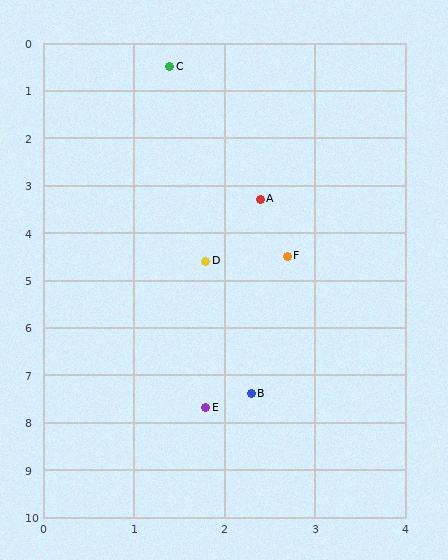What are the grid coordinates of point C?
Point C is at approximately (1.4, 0.5).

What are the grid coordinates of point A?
Point A is at approximately (2.4, 3.3).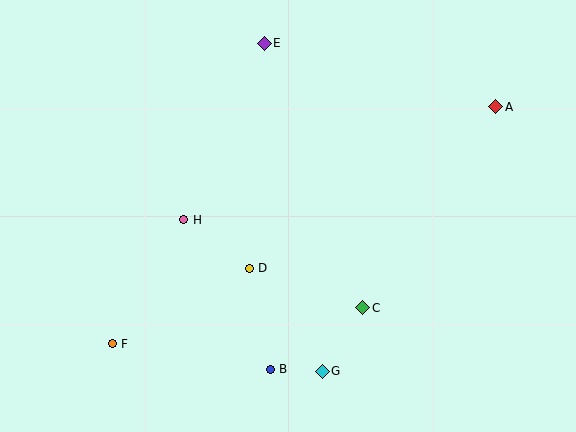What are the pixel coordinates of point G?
Point G is at (322, 371).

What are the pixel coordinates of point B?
Point B is at (270, 369).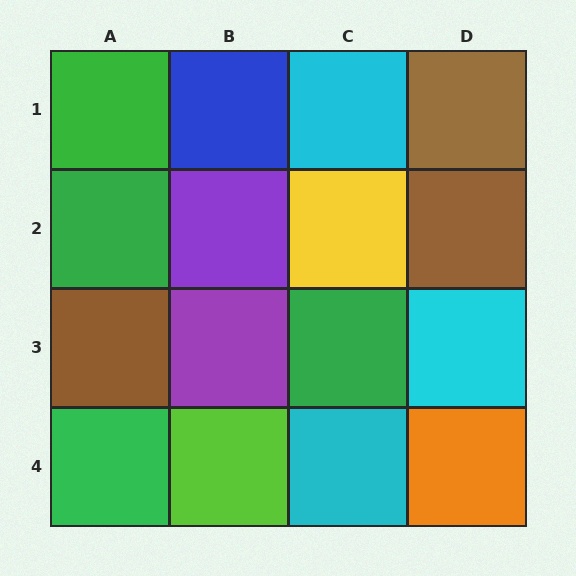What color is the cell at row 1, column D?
Brown.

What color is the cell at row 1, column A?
Green.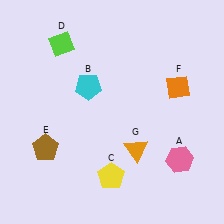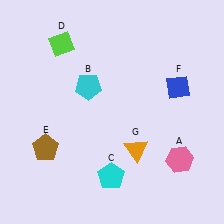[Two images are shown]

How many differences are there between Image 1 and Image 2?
There are 2 differences between the two images.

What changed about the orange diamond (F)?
In Image 1, F is orange. In Image 2, it changed to blue.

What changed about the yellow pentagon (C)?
In Image 1, C is yellow. In Image 2, it changed to cyan.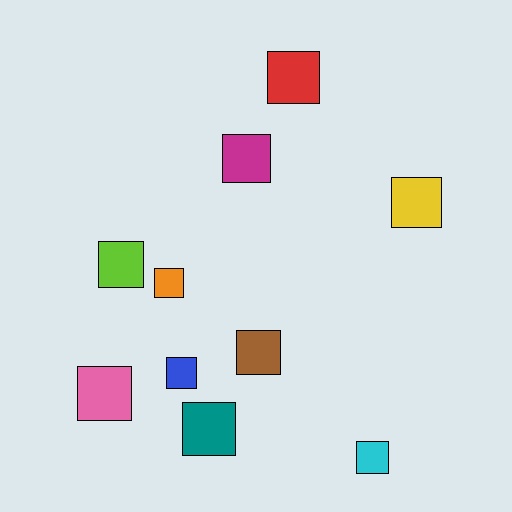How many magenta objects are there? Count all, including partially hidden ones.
There is 1 magenta object.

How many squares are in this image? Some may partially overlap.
There are 10 squares.